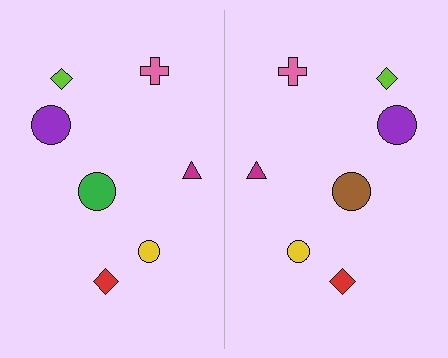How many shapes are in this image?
There are 14 shapes in this image.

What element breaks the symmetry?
The brown circle on the right side breaks the symmetry — its mirror counterpart is green.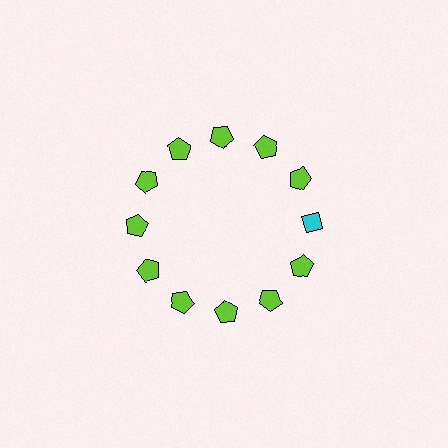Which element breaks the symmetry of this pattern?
The cyan diamond at roughly the 3 o'clock position breaks the symmetry. All other shapes are lime pentagons.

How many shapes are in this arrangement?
There are 12 shapes arranged in a ring pattern.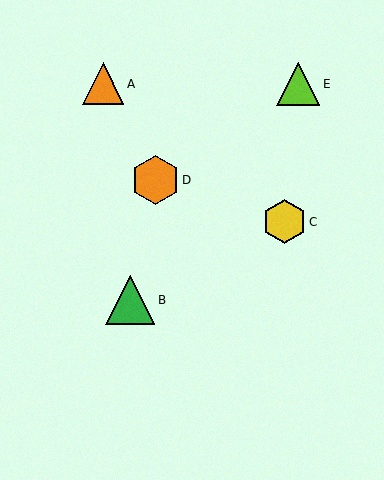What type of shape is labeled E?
Shape E is a lime triangle.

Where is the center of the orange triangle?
The center of the orange triangle is at (103, 84).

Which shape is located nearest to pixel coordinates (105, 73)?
The orange triangle (labeled A) at (103, 84) is nearest to that location.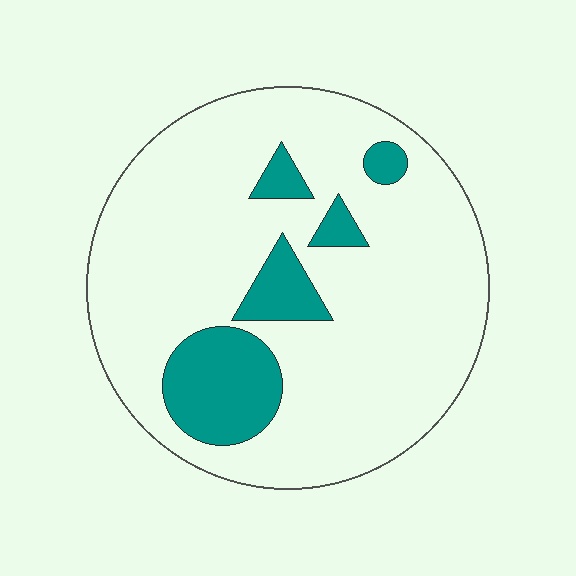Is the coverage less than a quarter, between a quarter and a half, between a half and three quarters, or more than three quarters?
Less than a quarter.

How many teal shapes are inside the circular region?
5.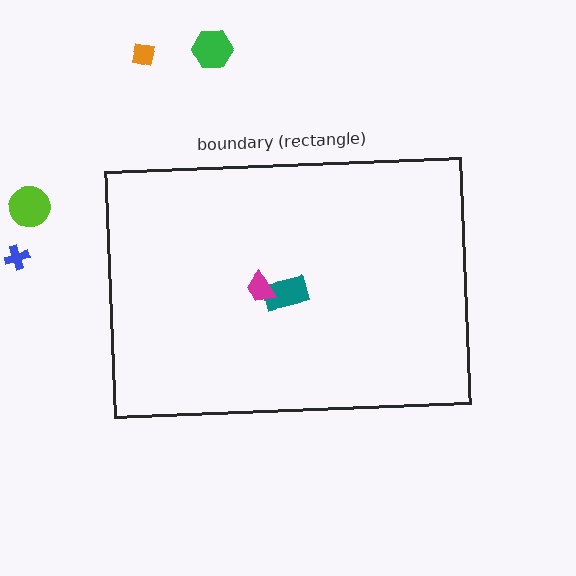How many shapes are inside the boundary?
2 inside, 4 outside.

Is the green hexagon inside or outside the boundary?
Outside.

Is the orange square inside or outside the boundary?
Outside.